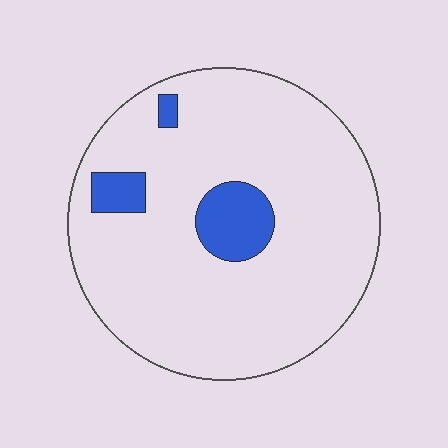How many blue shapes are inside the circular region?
3.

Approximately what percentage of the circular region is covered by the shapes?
Approximately 10%.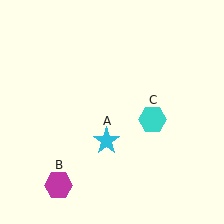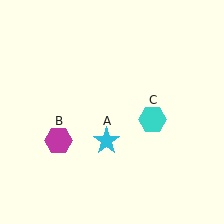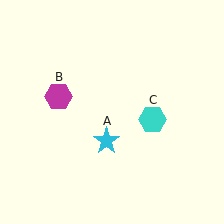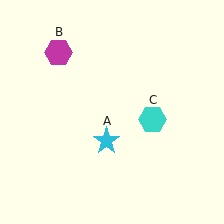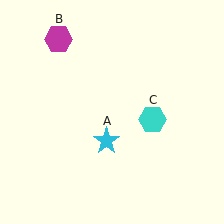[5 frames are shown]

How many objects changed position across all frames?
1 object changed position: magenta hexagon (object B).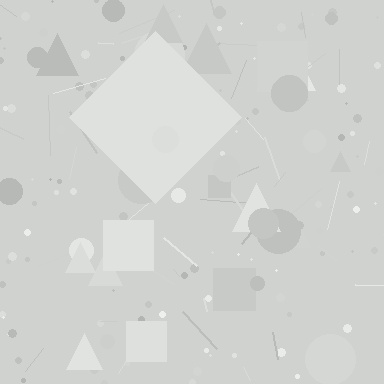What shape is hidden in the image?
A diamond is hidden in the image.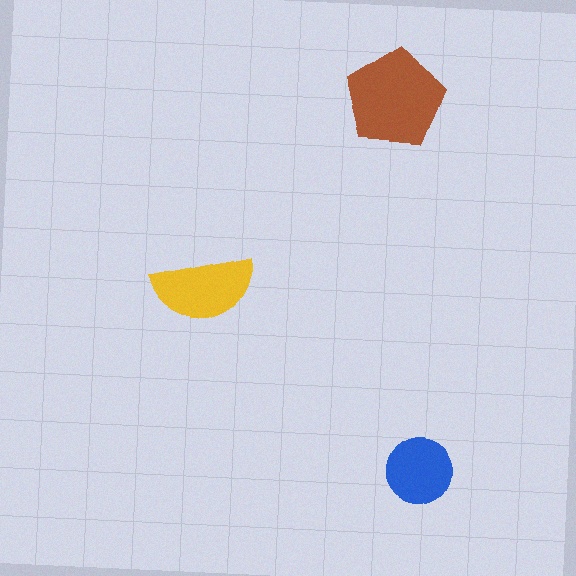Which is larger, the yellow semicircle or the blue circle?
The yellow semicircle.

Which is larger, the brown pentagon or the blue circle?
The brown pentagon.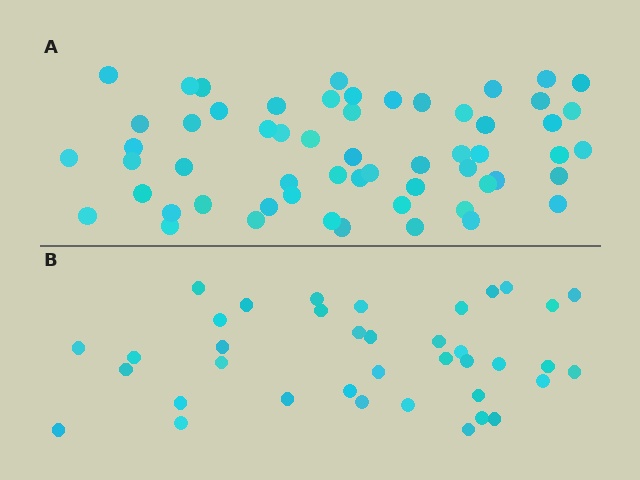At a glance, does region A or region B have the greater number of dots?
Region A (the top region) has more dots.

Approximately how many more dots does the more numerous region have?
Region A has approximately 20 more dots than region B.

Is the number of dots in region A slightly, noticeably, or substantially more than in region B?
Region A has substantially more. The ratio is roughly 1.5 to 1.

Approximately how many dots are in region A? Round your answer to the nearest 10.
About 60 dots. (The exact count is 58, which rounds to 60.)